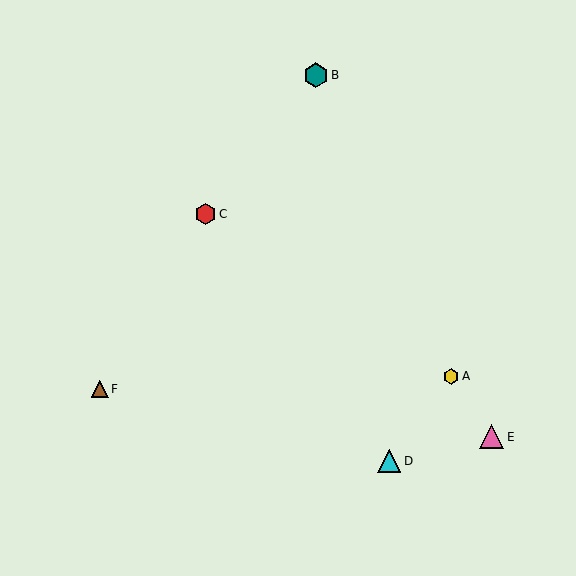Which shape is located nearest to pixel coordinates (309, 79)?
The teal hexagon (labeled B) at (316, 75) is nearest to that location.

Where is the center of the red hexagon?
The center of the red hexagon is at (205, 214).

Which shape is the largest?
The teal hexagon (labeled B) is the largest.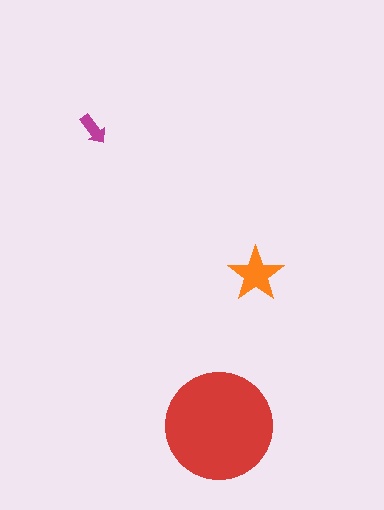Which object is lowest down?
The red circle is bottommost.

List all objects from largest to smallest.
The red circle, the orange star, the magenta arrow.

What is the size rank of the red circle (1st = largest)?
1st.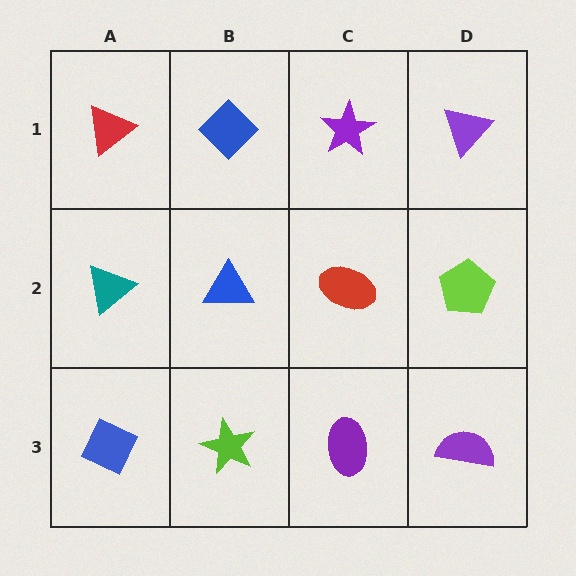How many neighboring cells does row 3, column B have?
3.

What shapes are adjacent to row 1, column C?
A red ellipse (row 2, column C), a blue diamond (row 1, column B), a purple triangle (row 1, column D).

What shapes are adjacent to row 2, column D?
A purple triangle (row 1, column D), a purple semicircle (row 3, column D), a red ellipse (row 2, column C).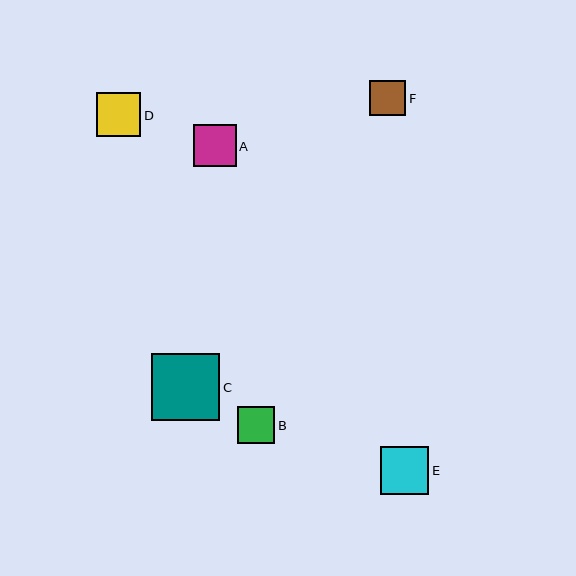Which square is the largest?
Square C is the largest with a size of approximately 68 pixels.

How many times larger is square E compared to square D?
Square E is approximately 1.1 times the size of square D.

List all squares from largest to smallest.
From largest to smallest: C, E, D, A, B, F.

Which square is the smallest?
Square F is the smallest with a size of approximately 36 pixels.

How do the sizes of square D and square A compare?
Square D and square A are approximately the same size.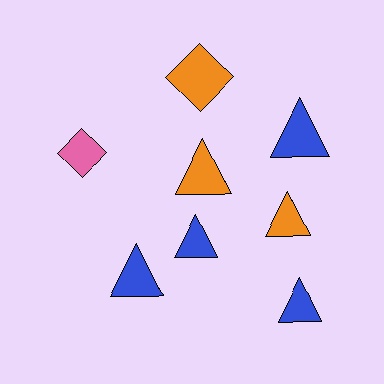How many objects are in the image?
There are 8 objects.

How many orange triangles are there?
There are 2 orange triangles.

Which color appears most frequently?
Blue, with 4 objects.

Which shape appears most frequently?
Triangle, with 6 objects.